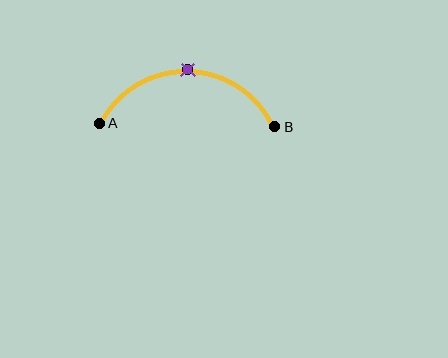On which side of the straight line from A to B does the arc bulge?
The arc bulges above the straight line connecting A and B.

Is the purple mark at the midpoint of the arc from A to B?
Yes. The purple mark lies on the arc at equal arc-length from both A and B — it is the arc midpoint.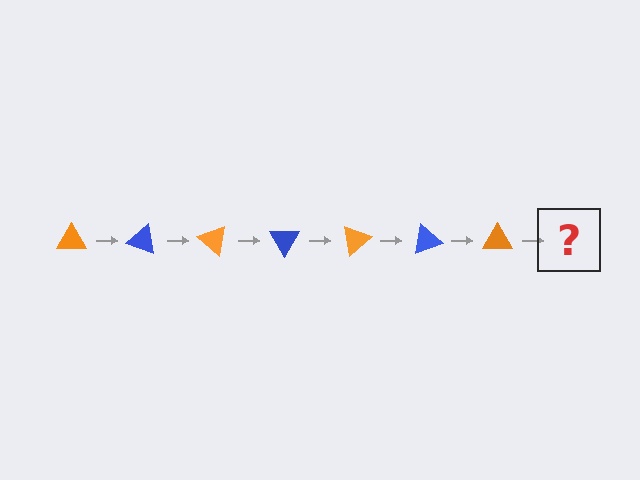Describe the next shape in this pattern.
It should be a blue triangle, rotated 140 degrees from the start.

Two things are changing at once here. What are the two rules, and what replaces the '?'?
The two rules are that it rotates 20 degrees each step and the color cycles through orange and blue. The '?' should be a blue triangle, rotated 140 degrees from the start.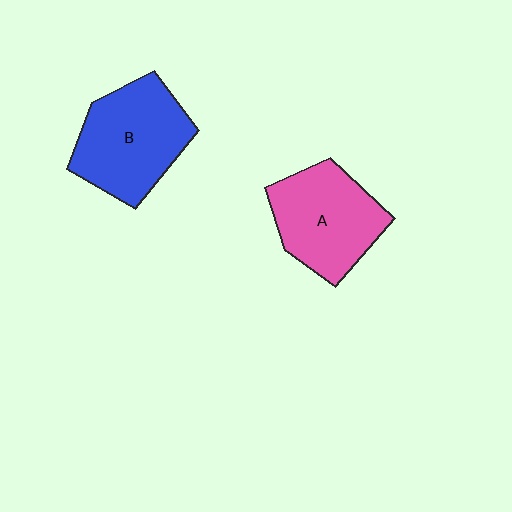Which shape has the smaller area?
Shape A (pink).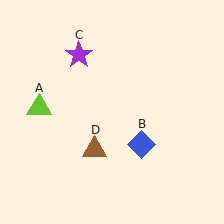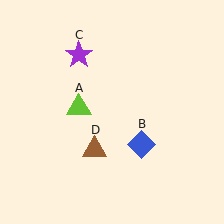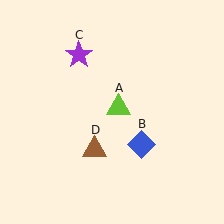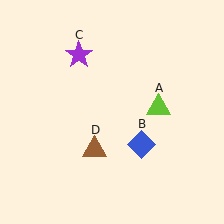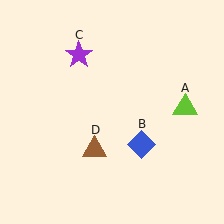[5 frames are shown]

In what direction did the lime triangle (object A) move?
The lime triangle (object A) moved right.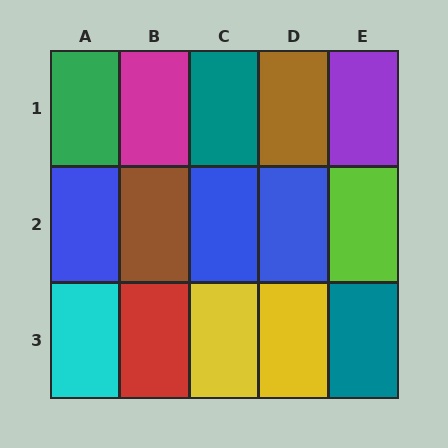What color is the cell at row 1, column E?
Purple.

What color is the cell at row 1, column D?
Brown.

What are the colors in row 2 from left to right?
Blue, brown, blue, blue, lime.